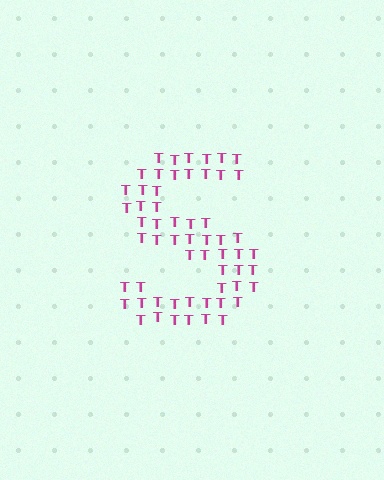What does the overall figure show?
The overall figure shows the letter S.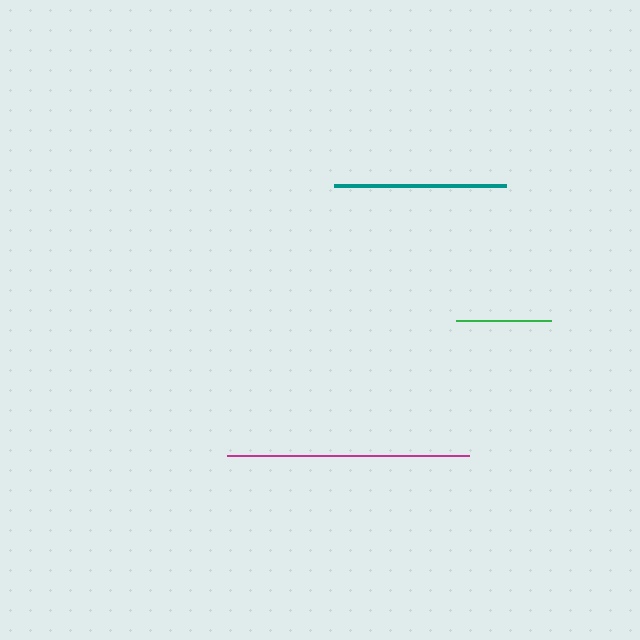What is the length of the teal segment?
The teal segment is approximately 172 pixels long.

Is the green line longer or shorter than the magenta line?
The magenta line is longer than the green line.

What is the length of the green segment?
The green segment is approximately 95 pixels long.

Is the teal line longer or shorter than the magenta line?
The magenta line is longer than the teal line.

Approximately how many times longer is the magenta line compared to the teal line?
The magenta line is approximately 1.4 times the length of the teal line.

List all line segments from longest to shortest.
From longest to shortest: magenta, teal, green.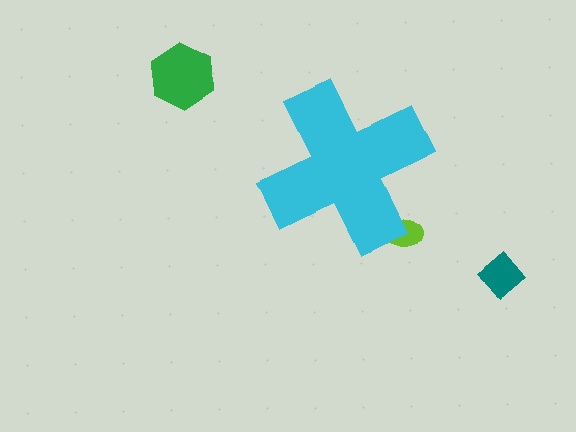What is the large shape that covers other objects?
A cyan cross.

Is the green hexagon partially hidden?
No, the green hexagon is fully visible.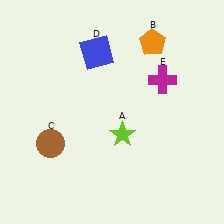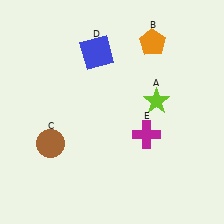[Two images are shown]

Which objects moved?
The objects that moved are: the lime star (A), the magenta cross (E).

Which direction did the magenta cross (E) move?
The magenta cross (E) moved down.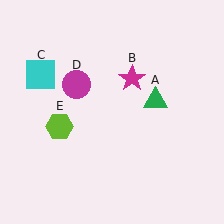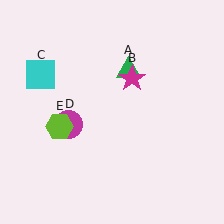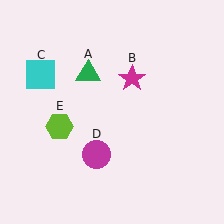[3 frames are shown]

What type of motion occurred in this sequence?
The green triangle (object A), magenta circle (object D) rotated counterclockwise around the center of the scene.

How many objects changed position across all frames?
2 objects changed position: green triangle (object A), magenta circle (object D).